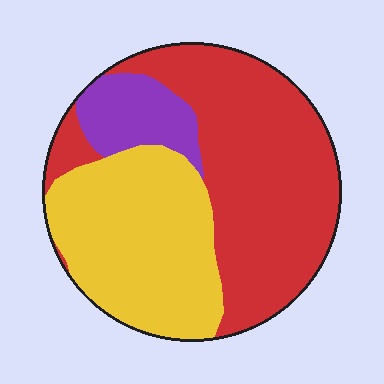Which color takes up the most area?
Red, at roughly 50%.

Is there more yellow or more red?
Red.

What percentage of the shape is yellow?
Yellow covers around 35% of the shape.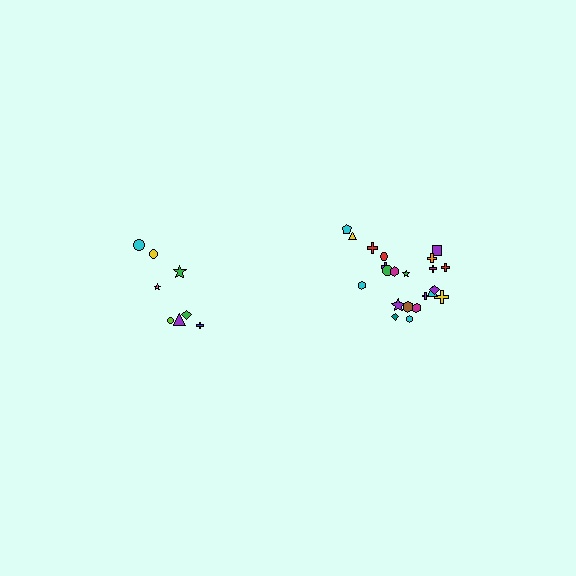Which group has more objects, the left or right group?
The right group.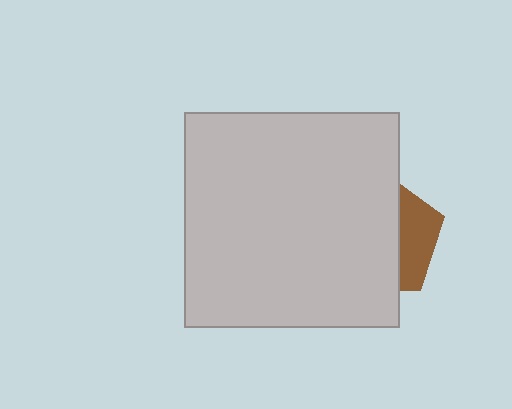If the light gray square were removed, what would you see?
You would see the complete brown pentagon.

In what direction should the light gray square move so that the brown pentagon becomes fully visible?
The light gray square should move left. That is the shortest direction to clear the overlap and leave the brown pentagon fully visible.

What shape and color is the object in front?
The object in front is a light gray square.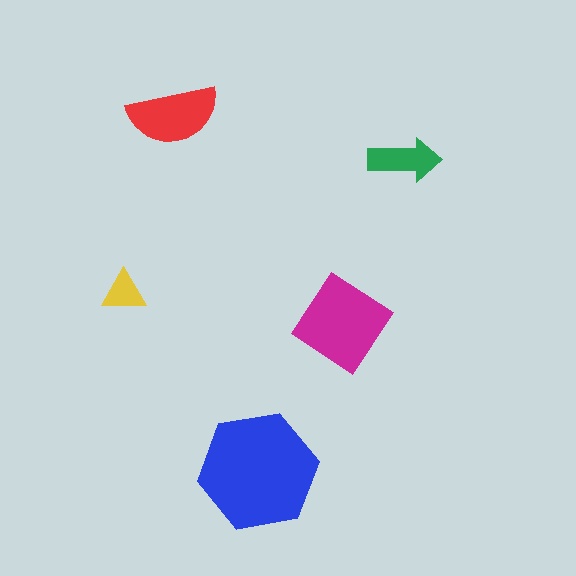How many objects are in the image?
There are 5 objects in the image.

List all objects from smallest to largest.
The yellow triangle, the green arrow, the red semicircle, the magenta diamond, the blue hexagon.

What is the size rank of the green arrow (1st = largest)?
4th.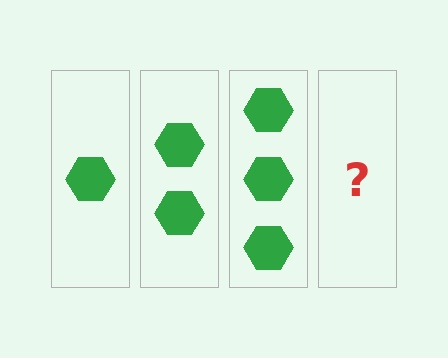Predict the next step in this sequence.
The next step is 4 hexagons.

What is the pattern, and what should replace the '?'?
The pattern is that each step adds one more hexagon. The '?' should be 4 hexagons.